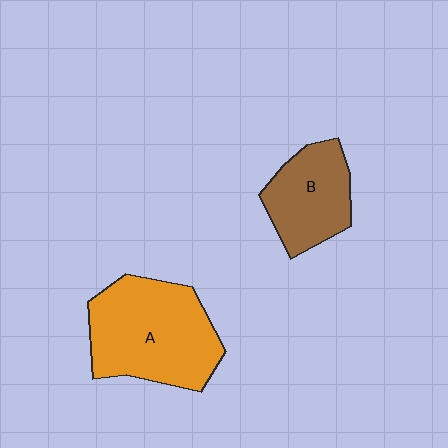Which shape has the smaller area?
Shape B (brown).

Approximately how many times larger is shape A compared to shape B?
Approximately 1.6 times.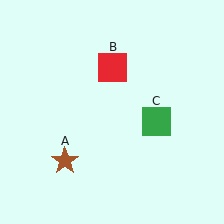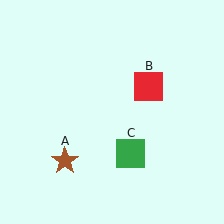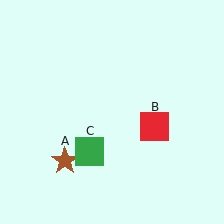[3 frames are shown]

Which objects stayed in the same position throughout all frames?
Brown star (object A) remained stationary.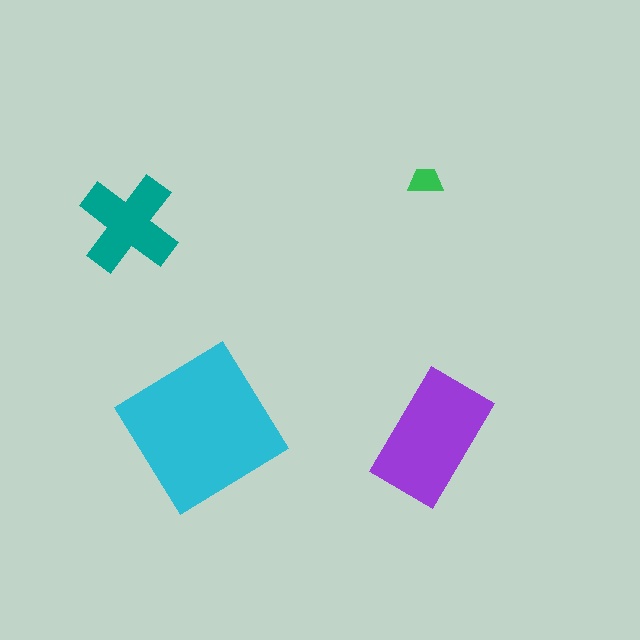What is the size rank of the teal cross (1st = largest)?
3rd.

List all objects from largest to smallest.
The cyan diamond, the purple rectangle, the teal cross, the green trapezoid.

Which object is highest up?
The green trapezoid is topmost.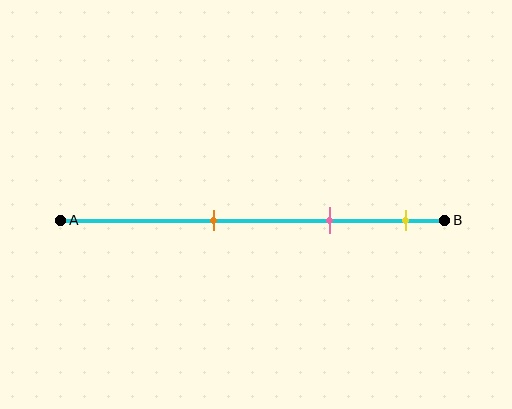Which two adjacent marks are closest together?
The pink and yellow marks are the closest adjacent pair.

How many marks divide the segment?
There are 3 marks dividing the segment.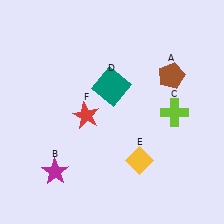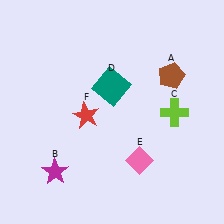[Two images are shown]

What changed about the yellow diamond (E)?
In Image 1, E is yellow. In Image 2, it changed to pink.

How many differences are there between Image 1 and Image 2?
There is 1 difference between the two images.